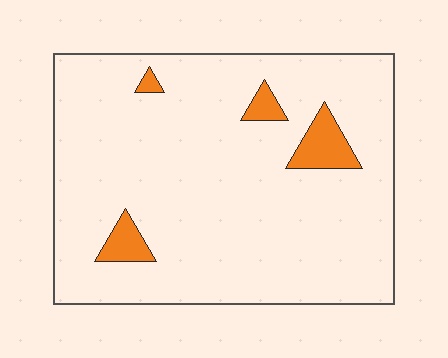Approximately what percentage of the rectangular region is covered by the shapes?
Approximately 5%.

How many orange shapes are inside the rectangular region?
4.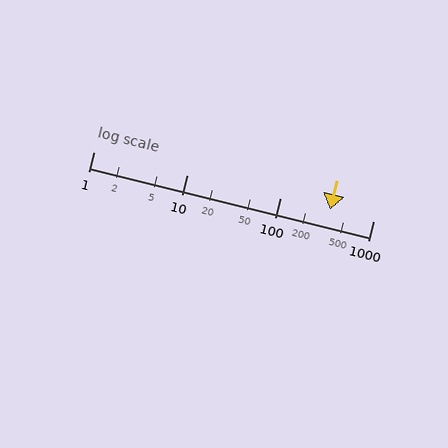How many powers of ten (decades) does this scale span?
The scale spans 3 decades, from 1 to 1000.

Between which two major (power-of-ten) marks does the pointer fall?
The pointer is between 100 and 1000.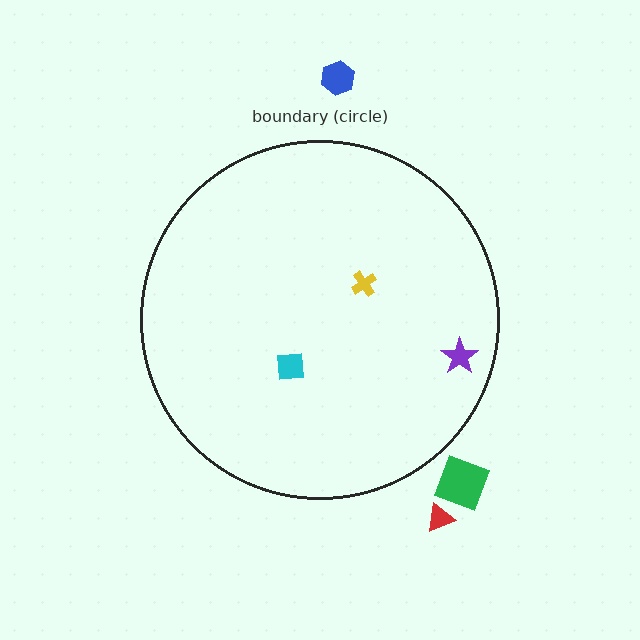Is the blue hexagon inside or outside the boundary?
Outside.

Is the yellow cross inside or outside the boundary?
Inside.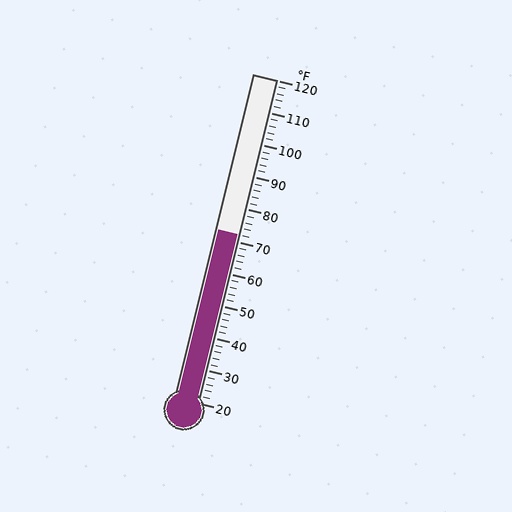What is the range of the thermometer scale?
The thermometer scale ranges from 20°F to 120°F.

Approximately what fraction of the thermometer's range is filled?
The thermometer is filled to approximately 50% of its range.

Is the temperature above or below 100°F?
The temperature is below 100°F.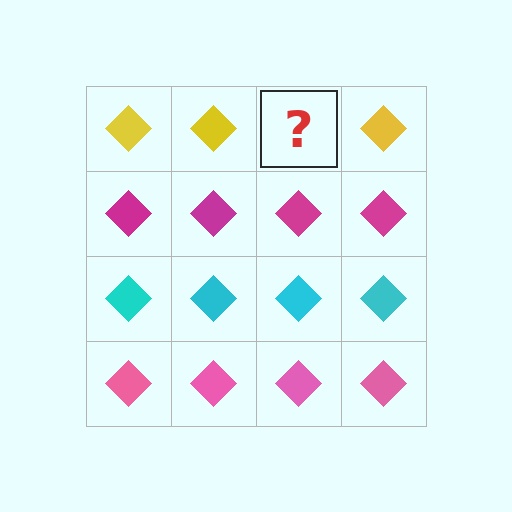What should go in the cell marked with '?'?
The missing cell should contain a yellow diamond.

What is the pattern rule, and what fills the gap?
The rule is that each row has a consistent color. The gap should be filled with a yellow diamond.